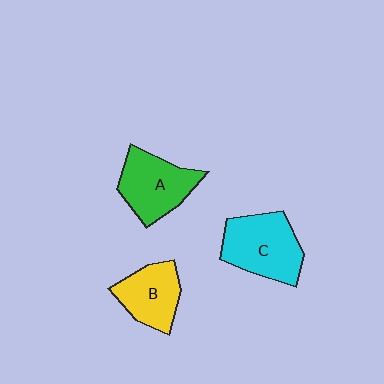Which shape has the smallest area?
Shape B (yellow).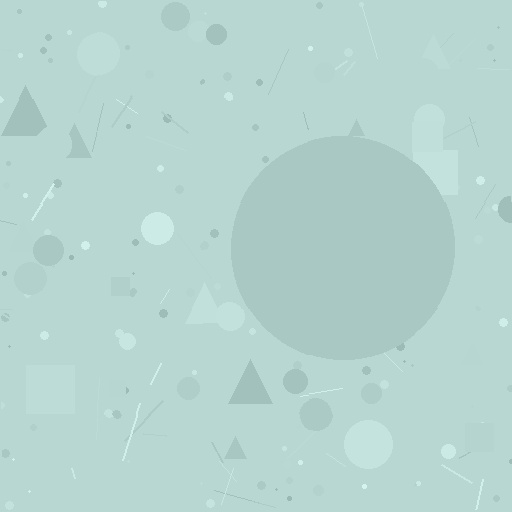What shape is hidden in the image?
A circle is hidden in the image.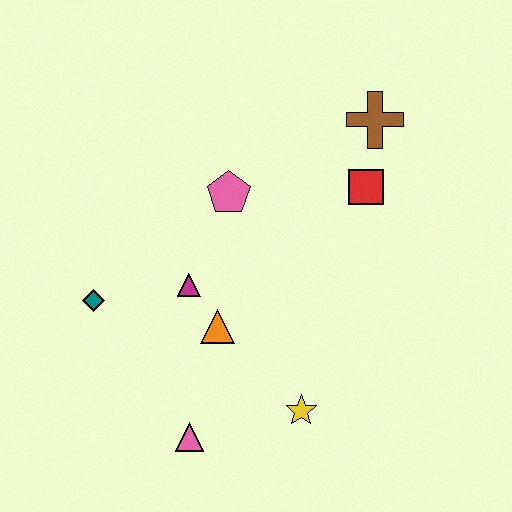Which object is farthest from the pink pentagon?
The pink triangle is farthest from the pink pentagon.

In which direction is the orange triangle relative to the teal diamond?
The orange triangle is to the right of the teal diamond.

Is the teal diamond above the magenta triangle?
No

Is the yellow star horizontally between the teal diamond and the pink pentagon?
No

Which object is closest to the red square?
The brown cross is closest to the red square.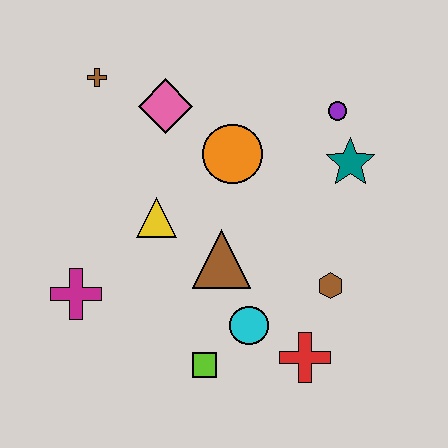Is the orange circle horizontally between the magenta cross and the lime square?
No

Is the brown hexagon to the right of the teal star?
No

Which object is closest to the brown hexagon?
The red cross is closest to the brown hexagon.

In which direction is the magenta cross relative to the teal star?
The magenta cross is to the left of the teal star.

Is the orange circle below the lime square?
No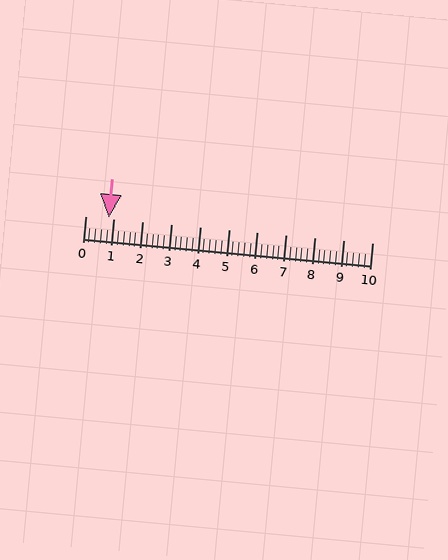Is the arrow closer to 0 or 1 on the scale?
The arrow is closer to 1.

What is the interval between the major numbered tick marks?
The major tick marks are spaced 1 units apart.